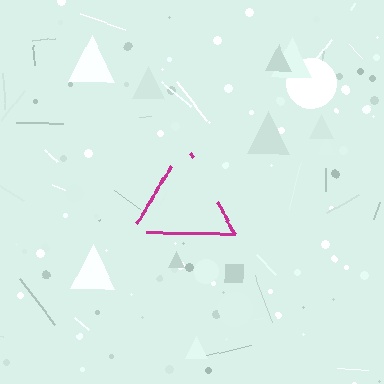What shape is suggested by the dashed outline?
The dashed outline suggests a triangle.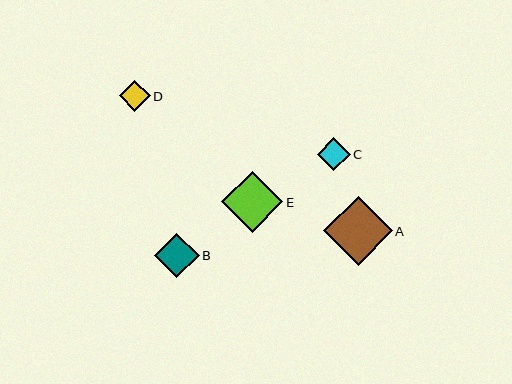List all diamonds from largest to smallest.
From largest to smallest: A, E, B, C, D.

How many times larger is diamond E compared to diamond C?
Diamond E is approximately 1.8 times the size of diamond C.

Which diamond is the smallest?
Diamond D is the smallest with a size of approximately 31 pixels.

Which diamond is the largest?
Diamond A is the largest with a size of approximately 69 pixels.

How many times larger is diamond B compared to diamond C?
Diamond B is approximately 1.3 times the size of diamond C.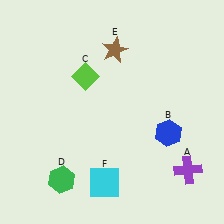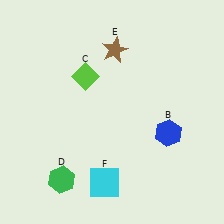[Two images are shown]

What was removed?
The purple cross (A) was removed in Image 2.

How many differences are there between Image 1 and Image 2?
There is 1 difference between the two images.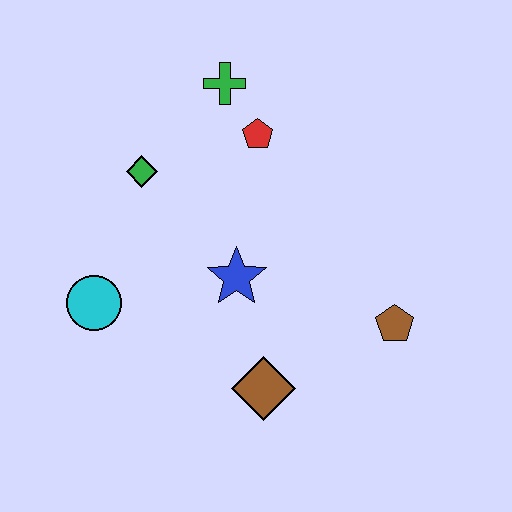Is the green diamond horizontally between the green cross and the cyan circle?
Yes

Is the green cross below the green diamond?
No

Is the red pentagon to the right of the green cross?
Yes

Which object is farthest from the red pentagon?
The brown diamond is farthest from the red pentagon.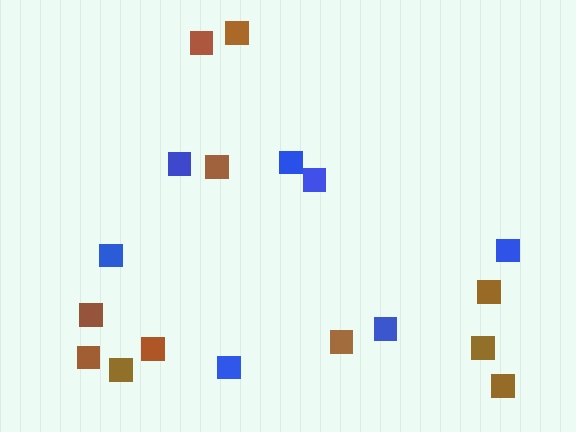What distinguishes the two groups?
There are 2 groups: one group of brown squares (11) and one group of blue squares (7).